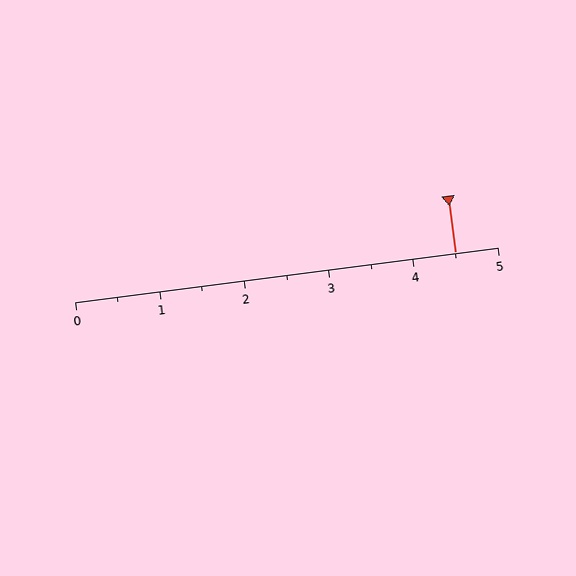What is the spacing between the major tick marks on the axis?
The major ticks are spaced 1 apart.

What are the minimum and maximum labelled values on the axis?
The axis runs from 0 to 5.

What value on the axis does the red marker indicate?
The marker indicates approximately 4.5.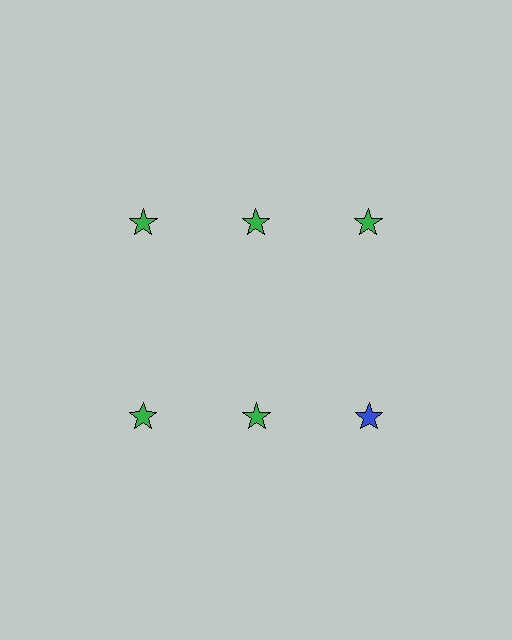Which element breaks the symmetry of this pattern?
The blue star in the second row, center column breaks the symmetry. All other shapes are green stars.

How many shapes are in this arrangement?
There are 6 shapes arranged in a grid pattern.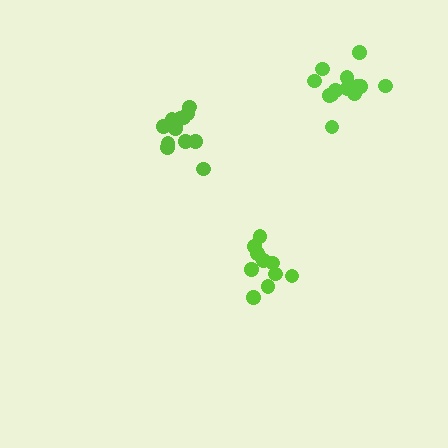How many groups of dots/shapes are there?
There are 3 groups.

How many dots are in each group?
Group 1: 10 dots, Group 2: 12 dots, Group 3: 13 dots (35 total).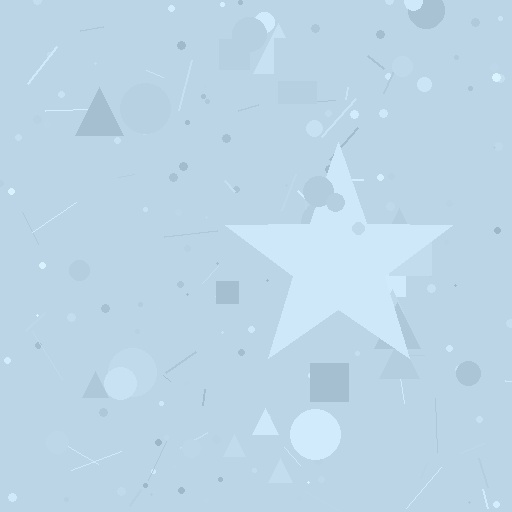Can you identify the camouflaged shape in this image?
The camouflaged shape is a star.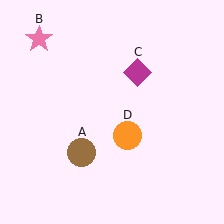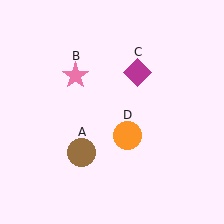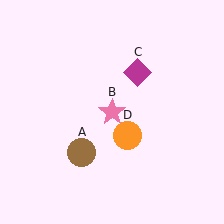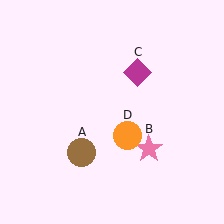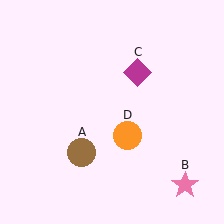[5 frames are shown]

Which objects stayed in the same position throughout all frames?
Brown circle (object A) and magenta diamond (object C) and orange circle (object D) remained stationary.